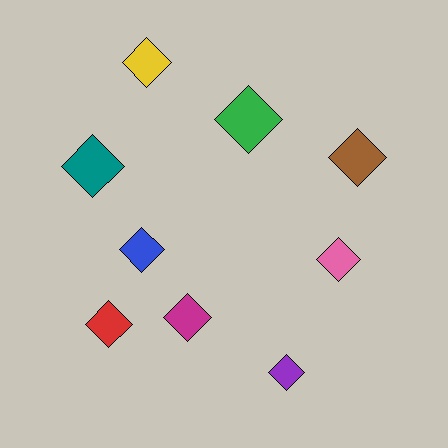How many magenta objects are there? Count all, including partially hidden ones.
There is 1 magenta object.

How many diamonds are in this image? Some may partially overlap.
There are 9 diamonds.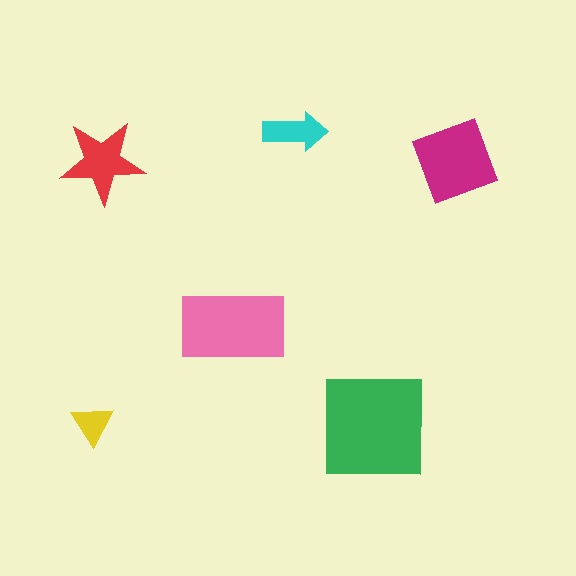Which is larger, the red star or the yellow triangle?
The red star.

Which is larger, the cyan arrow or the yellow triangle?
The cyan arrow.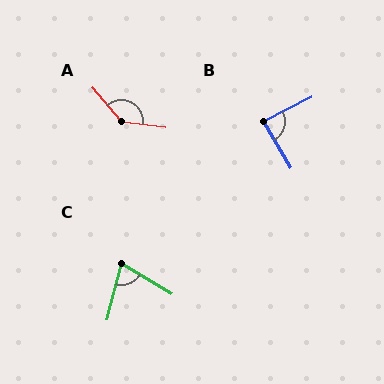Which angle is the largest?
A, at approximately 137 degrees.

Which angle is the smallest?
C, at approximately 73 degrees.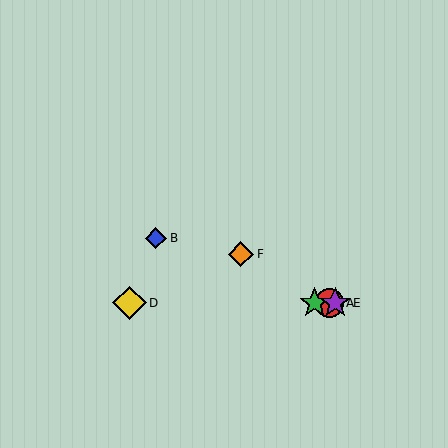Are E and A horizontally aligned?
Yes, both are at y≈303.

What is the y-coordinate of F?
Object F is at y≈254.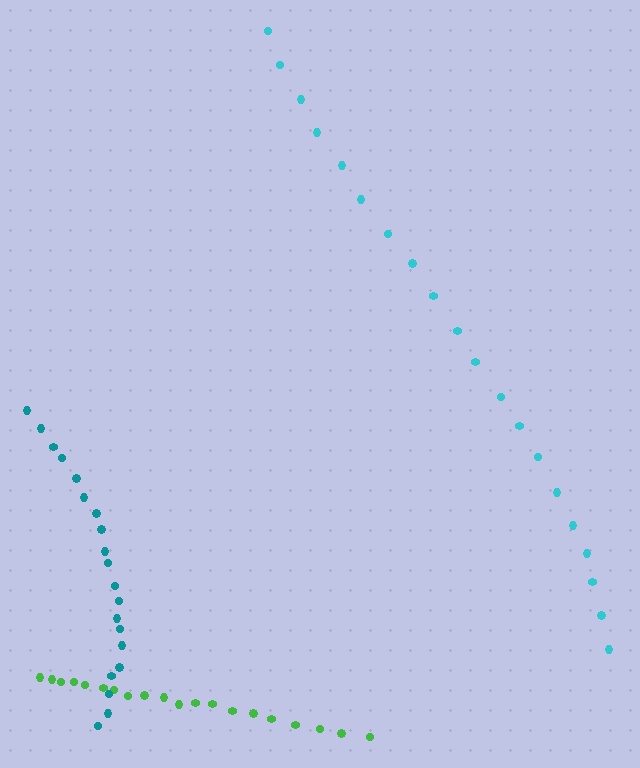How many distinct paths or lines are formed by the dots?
There are 3 distinct paths.